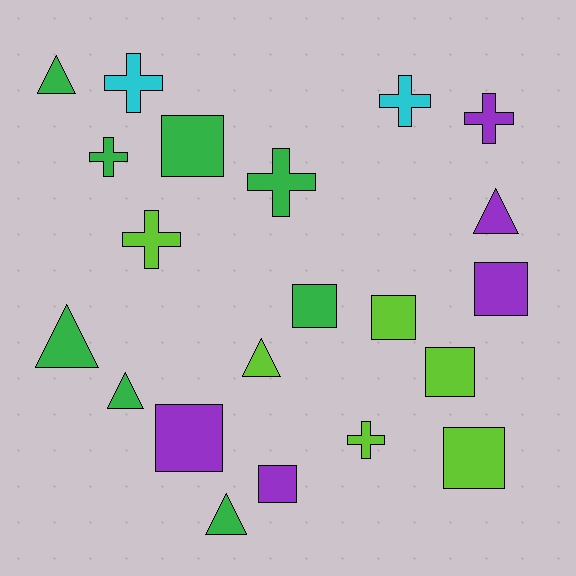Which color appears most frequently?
Green, with 8 objects.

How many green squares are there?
There are 2 green squares.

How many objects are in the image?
There are 21 objects.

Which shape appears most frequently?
Square, with 8 objects.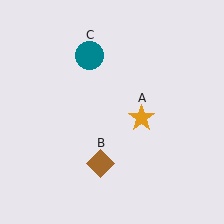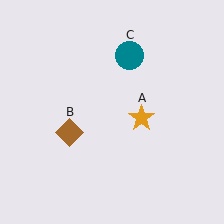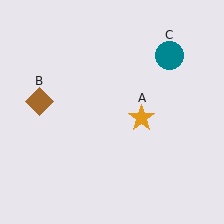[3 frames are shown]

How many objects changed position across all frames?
2 objects changed position: brown diamond (object B), teal circle (object C).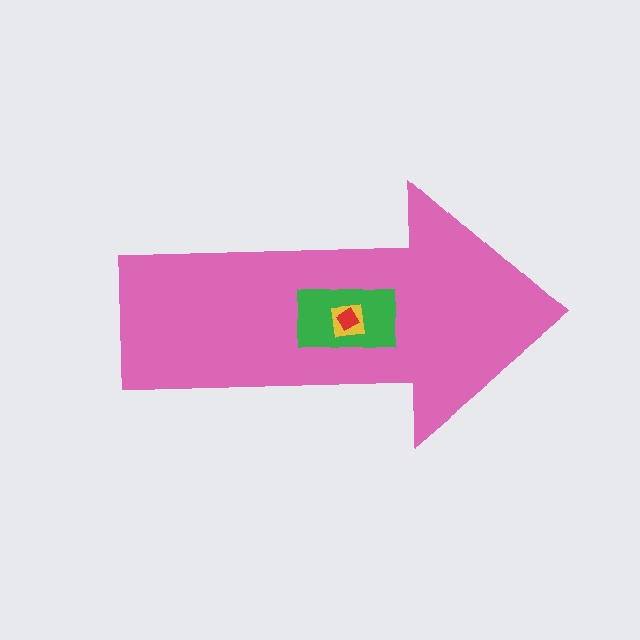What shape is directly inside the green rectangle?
The yellow square.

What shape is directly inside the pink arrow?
The green rectangle.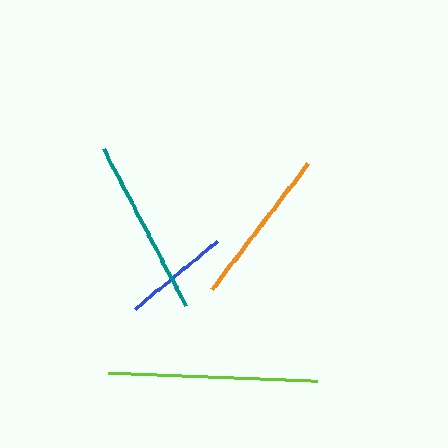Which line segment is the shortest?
The blue line is the shortest at approximately 107 pixels.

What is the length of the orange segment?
The orange segment is approximately 158 pixels long.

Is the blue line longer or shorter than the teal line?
The teal line is longer than the blue line.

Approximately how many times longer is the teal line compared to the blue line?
The teal line is approximately 1.7 times the length of the blue line.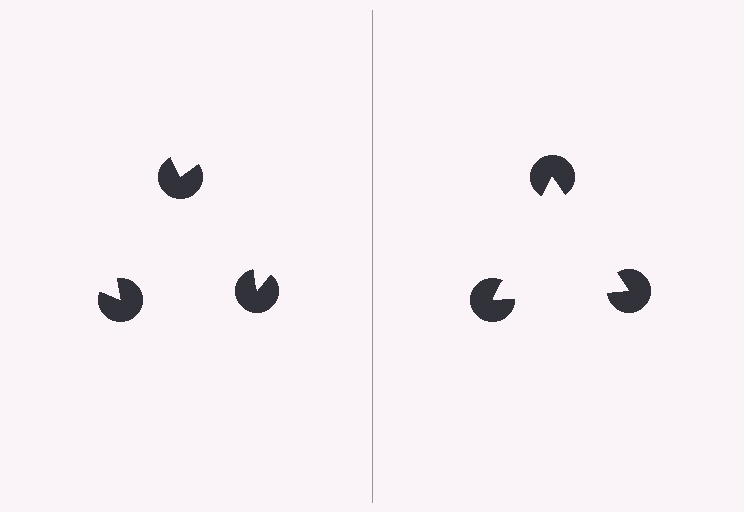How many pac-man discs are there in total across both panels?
6 — 3 on each side.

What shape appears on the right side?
An illusory triangle.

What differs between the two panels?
The pac-man discs are positioned identically on both sides; only the wedge orientations differ. On the right they align to a triangle; on the left they are misaligned.